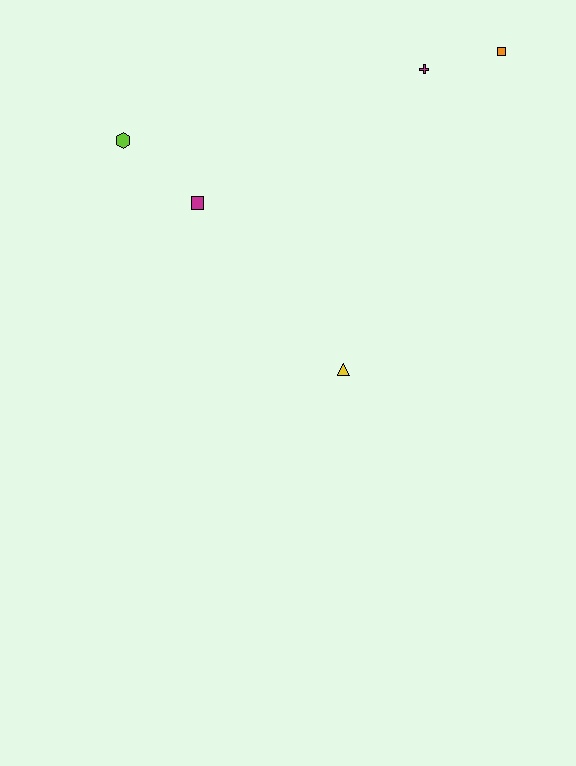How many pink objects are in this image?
There are no pink objects.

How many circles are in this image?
There are no circles.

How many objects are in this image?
There are 5 objects.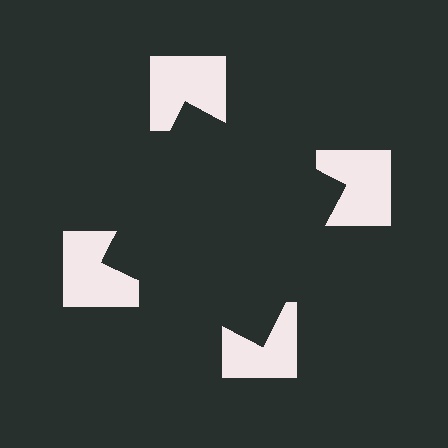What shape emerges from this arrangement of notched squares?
An illusory square — its edges are inferred from the aligned wedge cuts in the notched squares, not physically drawn.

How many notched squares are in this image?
There are 4 — one at each vertex of the illusory square.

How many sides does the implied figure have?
4 sides.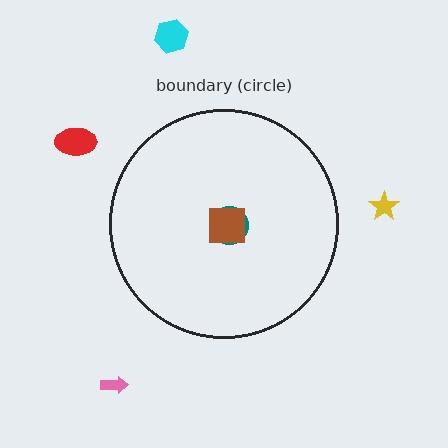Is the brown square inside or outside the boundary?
Inside.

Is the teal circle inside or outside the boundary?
Inside.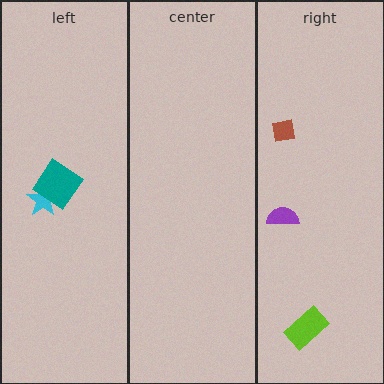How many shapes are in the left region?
2.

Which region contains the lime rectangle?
The right region.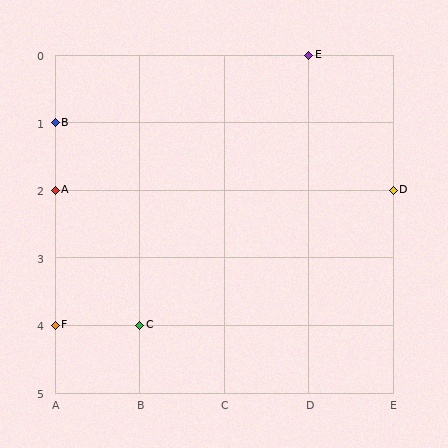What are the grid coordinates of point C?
Point C is at grid coordinates (B, 4).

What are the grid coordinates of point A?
Point A is at grid coordinates (A, 2).